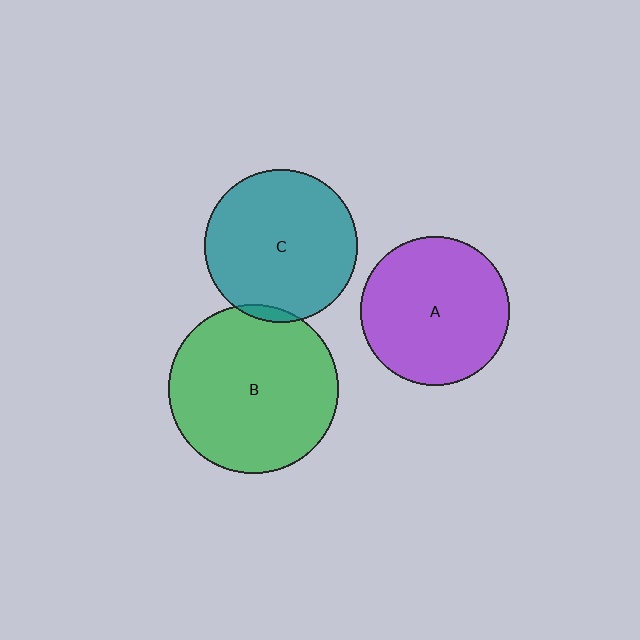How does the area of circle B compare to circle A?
Approximately 1.3 times.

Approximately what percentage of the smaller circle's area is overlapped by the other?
Approximately 5%.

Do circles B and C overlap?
Yes.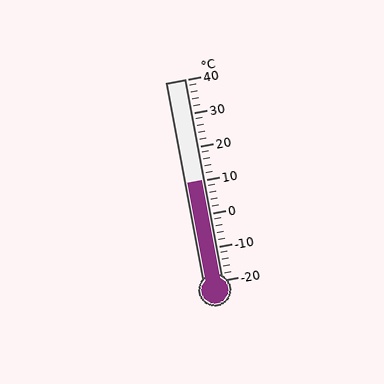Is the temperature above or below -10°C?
The temperature is above -10°C.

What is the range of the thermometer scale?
The thermometer scale ranges from -20°C to 40°C.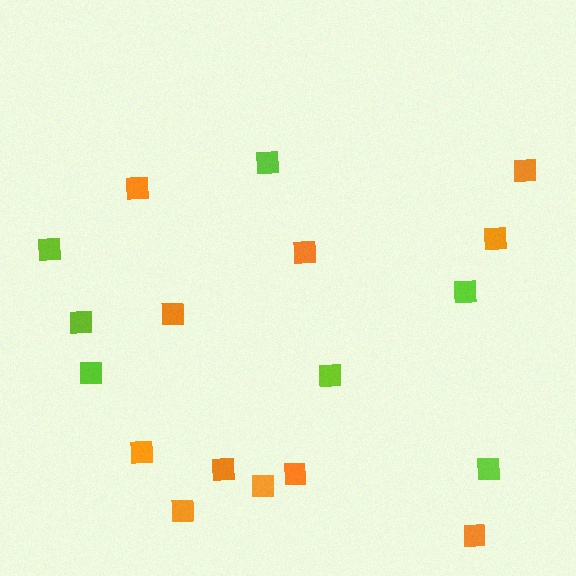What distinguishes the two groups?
There are 2 groups: one group of lime squares (7) and one group of orange squares (11).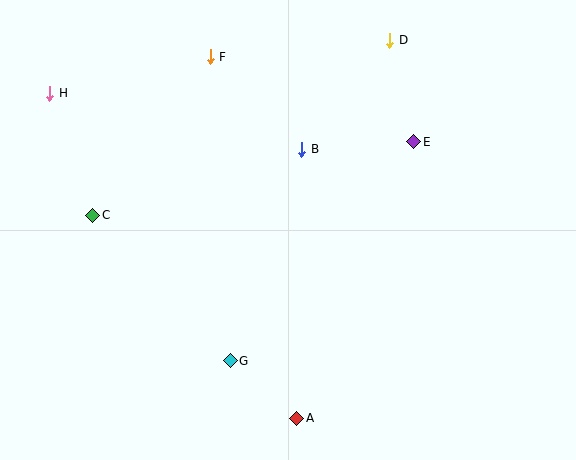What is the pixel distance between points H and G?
The distance between H and G is 323 pixels.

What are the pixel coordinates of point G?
Point G is at (230, 361).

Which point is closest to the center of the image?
Point B at (302, 149) is closest to the center.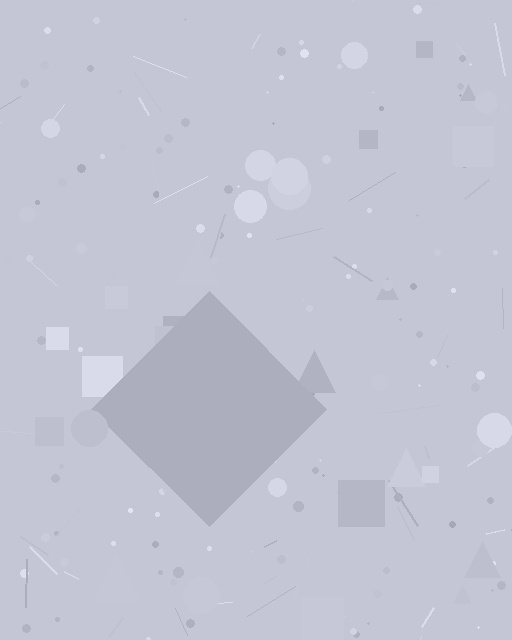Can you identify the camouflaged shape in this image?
The camouflaged shape is a diamond.